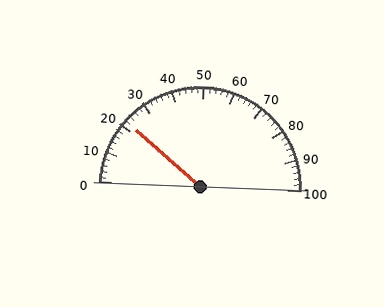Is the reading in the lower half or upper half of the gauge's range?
The reading is in the lower half of the range (0 to 100).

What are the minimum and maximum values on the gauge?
The gauge ranges from 0 to 100.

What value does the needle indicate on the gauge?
The needle indicates approximately 22.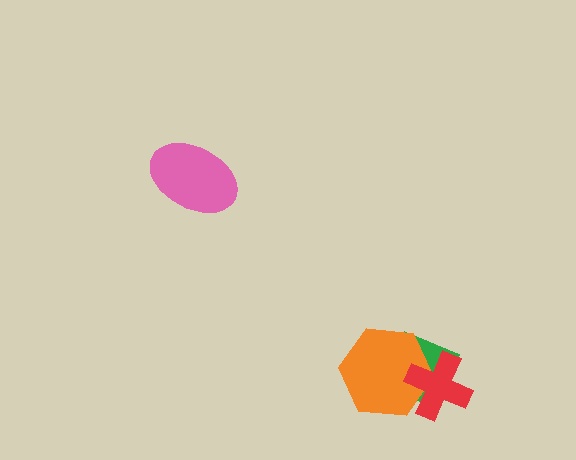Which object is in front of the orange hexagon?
The red cross is in front of the orange hexagon.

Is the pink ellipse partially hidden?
No, no other shape covers it.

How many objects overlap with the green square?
2 objects overlap with the green square.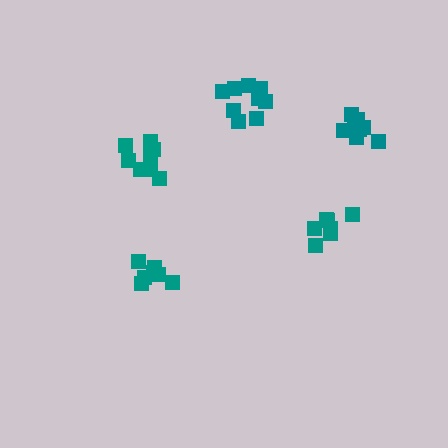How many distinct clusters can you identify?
There are 5 distinct clusters.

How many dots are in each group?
Group 1: 9 dots, Group 2: 9 dots, Group 3: 7 dots, Group 4: 8 dots, Group 5: 8 dots (41 total).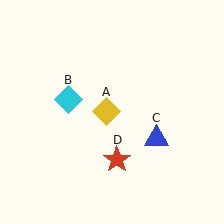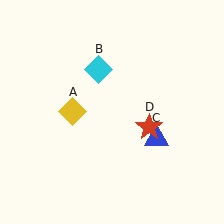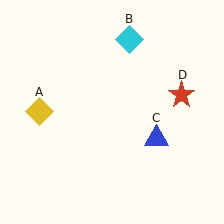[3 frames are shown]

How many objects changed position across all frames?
3 objects changed position: yellow diamond (object A), cyan diamond (object B), red star (object D).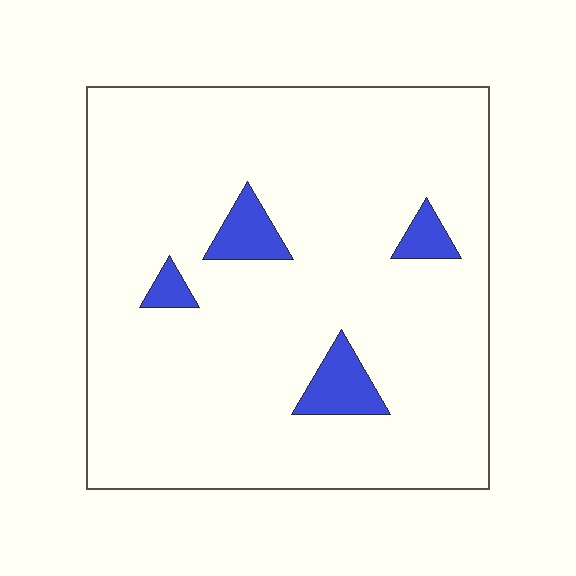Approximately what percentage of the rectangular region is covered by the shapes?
Approximately 5%.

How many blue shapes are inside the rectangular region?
4.